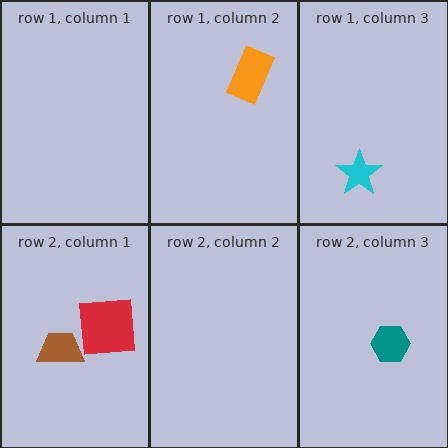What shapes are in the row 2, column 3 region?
The teal hexagon.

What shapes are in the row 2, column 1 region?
The brown trapezoid, the red square.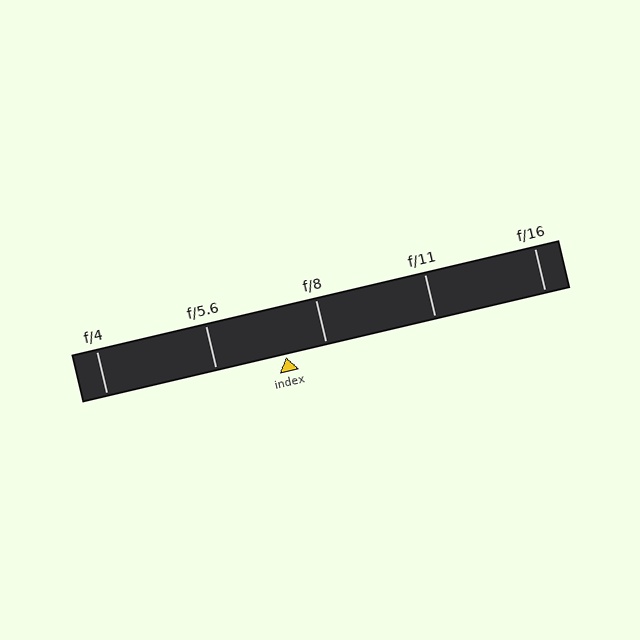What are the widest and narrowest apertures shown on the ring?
The widest aperture shown is f/4 and the narrowest is f/16.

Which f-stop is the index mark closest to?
The index mark is closest to f/8.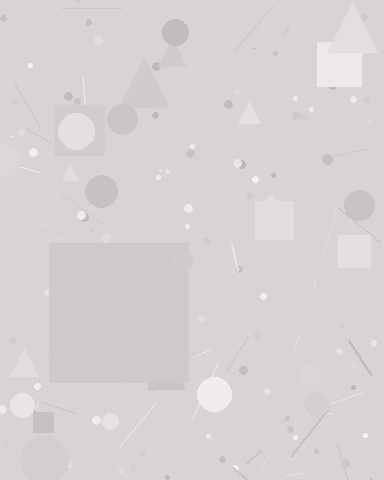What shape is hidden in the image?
A square is hidden in the image.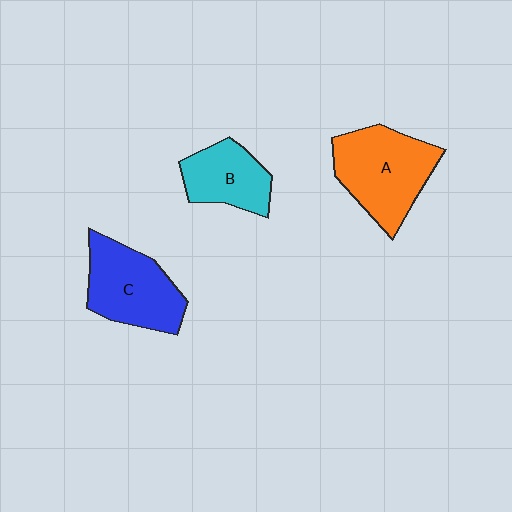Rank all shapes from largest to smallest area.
From largest to smallest: A (orange), C (blue), B (cyan).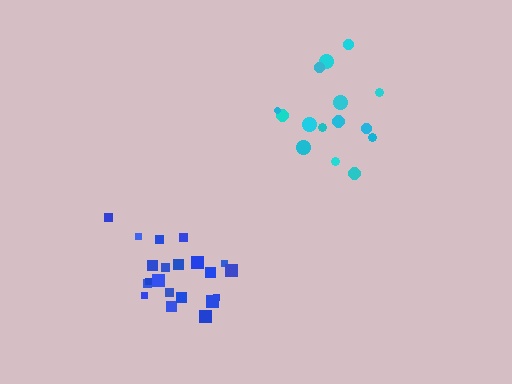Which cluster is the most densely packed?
Blue.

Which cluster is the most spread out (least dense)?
Cyan.